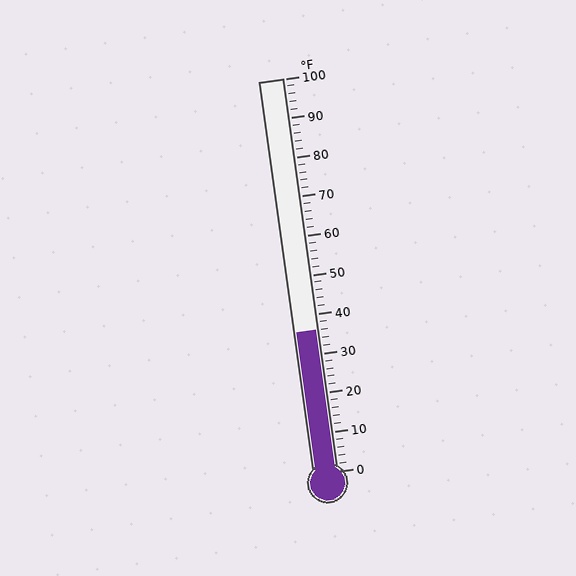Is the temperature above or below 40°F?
The temperature is below 40°F.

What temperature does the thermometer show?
The thermometer shows approximately 36°F.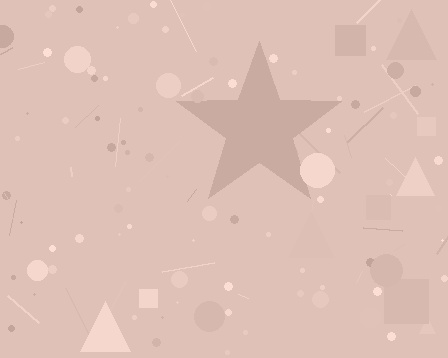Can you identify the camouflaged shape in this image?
The camouflaged shape is a star.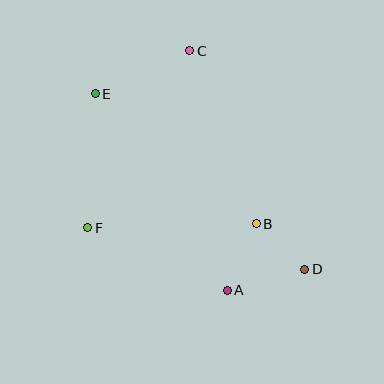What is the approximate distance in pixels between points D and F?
The distance between D and F is approximately 221 pixels.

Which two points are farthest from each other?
Points D and E are farthest from each other.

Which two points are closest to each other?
Points B and D are closest to each other.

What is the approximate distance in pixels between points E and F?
The distance between E and F is approximately 134 pixels.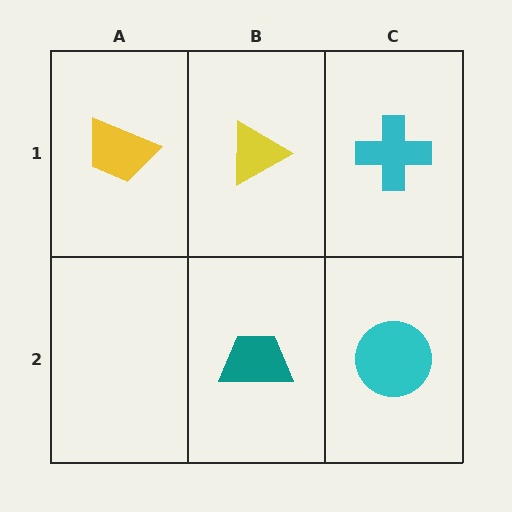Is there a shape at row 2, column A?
No, that cell is empty.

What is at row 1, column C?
A cyan cross.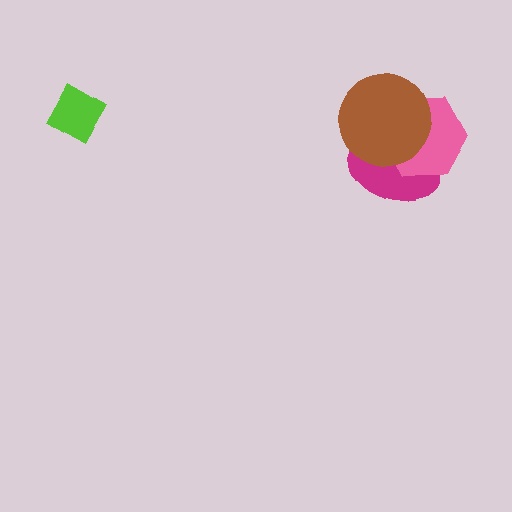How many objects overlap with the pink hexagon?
2 objects overlap with the pink hexagon.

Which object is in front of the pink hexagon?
The brown circle is in front of the pink hexagon.